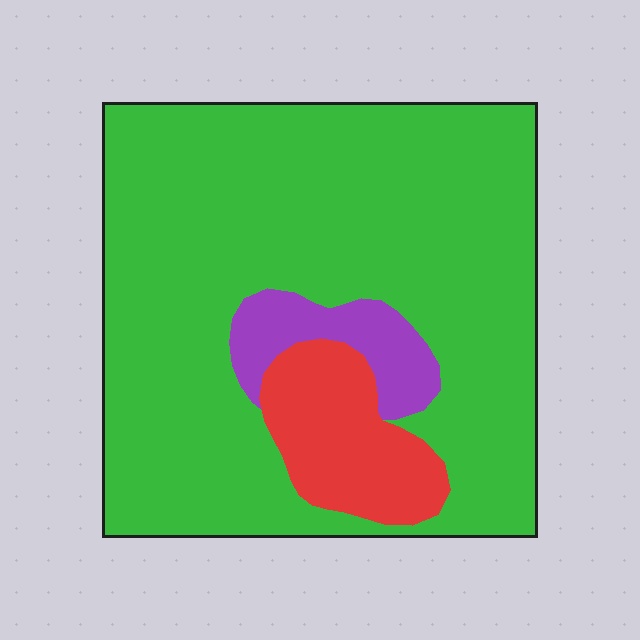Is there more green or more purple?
Green.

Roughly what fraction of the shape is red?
Red covers around 10% of the shape.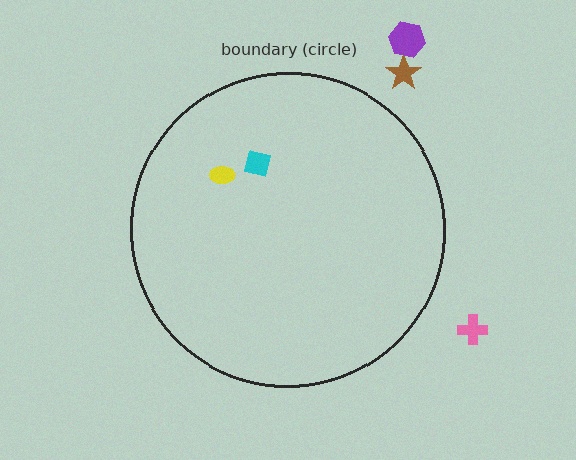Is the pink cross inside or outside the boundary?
Outside.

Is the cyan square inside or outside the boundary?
Inside.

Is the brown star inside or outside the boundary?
Outside.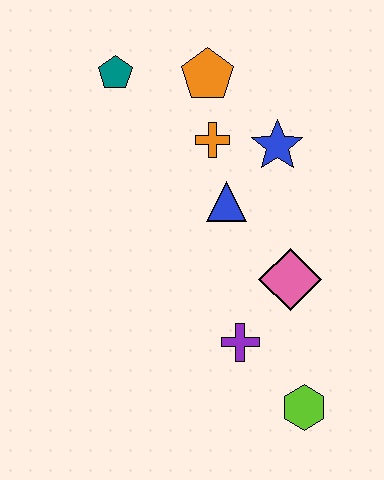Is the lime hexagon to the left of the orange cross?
No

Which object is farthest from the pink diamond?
The teal pentagon is farthest from the pink diamond.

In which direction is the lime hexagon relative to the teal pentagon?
The lime hexagon is below the teal pentagon.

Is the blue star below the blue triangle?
No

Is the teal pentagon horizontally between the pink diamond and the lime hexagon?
No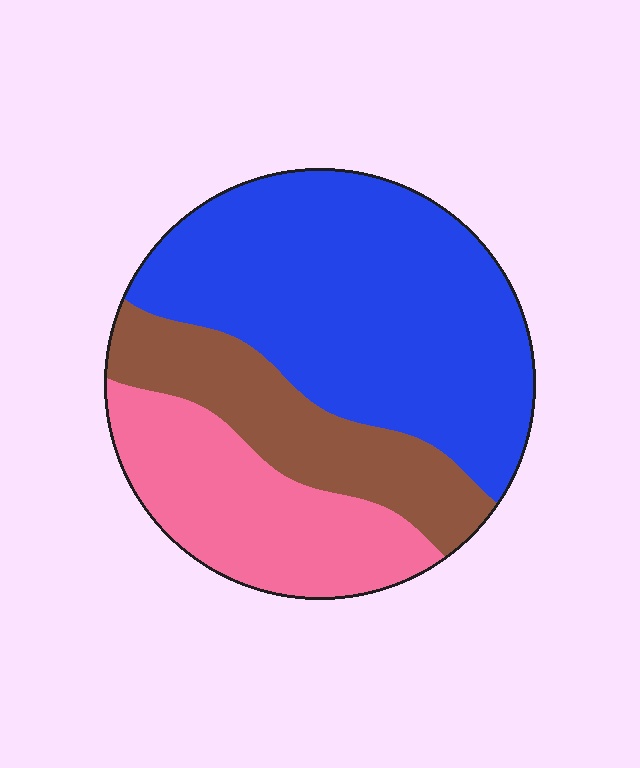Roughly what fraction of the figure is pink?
Pink takes up about one quarter (1/4) of the figure.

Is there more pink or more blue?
Blue.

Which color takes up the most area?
Blue, at roughly 55%.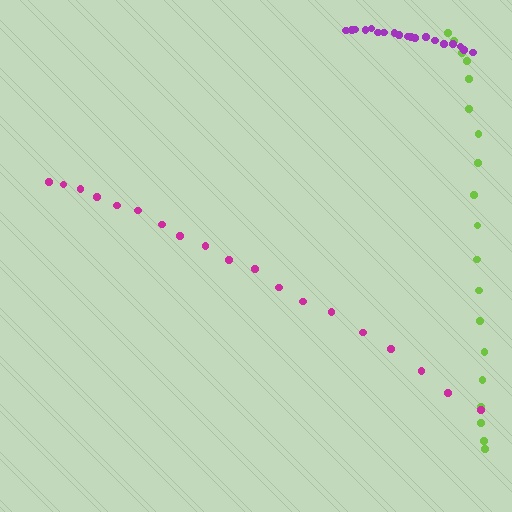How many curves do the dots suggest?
There are 3 distinct paths.